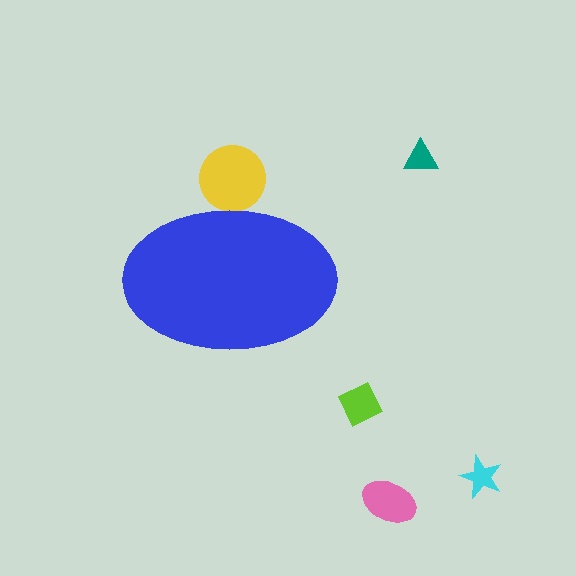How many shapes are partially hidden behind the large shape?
1 shape is partially hidden.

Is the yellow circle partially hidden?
Yes, the yellow circle is partially hidden behind the blue ellipse.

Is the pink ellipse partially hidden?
No, the pink ellipse is fully visible.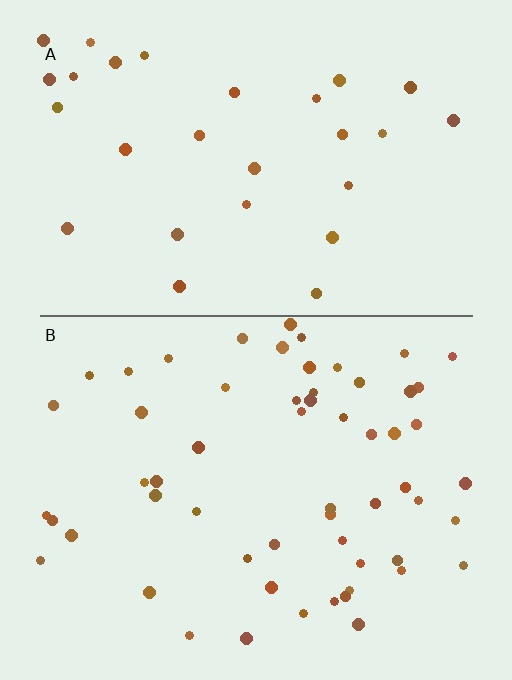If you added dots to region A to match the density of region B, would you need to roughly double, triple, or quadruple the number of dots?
Approximately double.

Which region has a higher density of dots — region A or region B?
B (the bottom).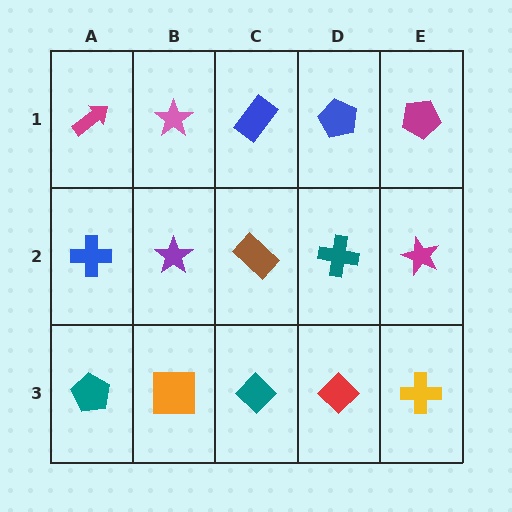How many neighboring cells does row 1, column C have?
3.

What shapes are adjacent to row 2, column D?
A blue pentagon (row 1, column D), a red diamond (row 3, column D), a brown rectangle (row 2, column C), a magenta star (row 2, column E).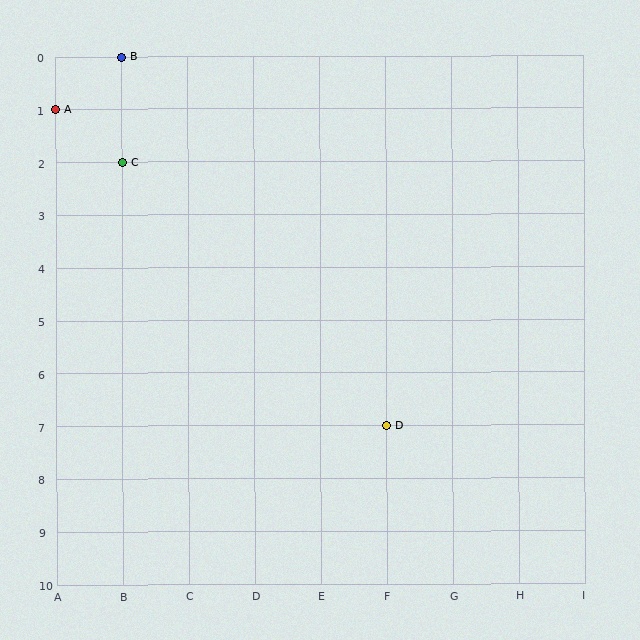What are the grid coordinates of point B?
Point B is at grid coordinates (B, 0).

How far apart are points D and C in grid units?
Points D and C are 4 columns and 5 rows apart (about 6.4 grid units diagonally).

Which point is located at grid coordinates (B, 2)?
Point C is at (B, 2).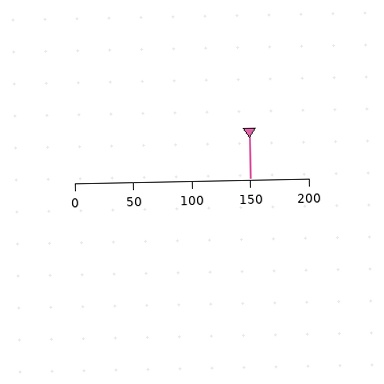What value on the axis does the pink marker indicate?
The marker indicates approximately 150.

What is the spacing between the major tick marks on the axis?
The major ticks are spaced 50 apart.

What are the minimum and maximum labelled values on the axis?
The axis runs from 0 to 200.